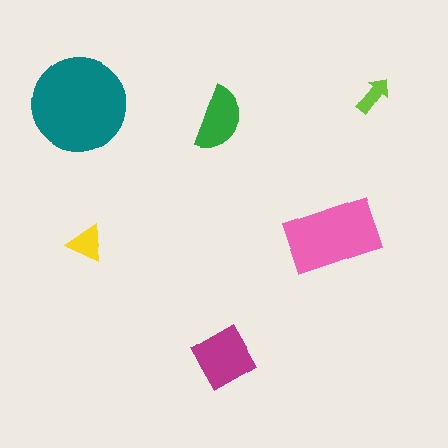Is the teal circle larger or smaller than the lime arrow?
Larger.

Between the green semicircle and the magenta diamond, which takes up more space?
The magenta diamond.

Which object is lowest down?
The magenta diamond is bottommost.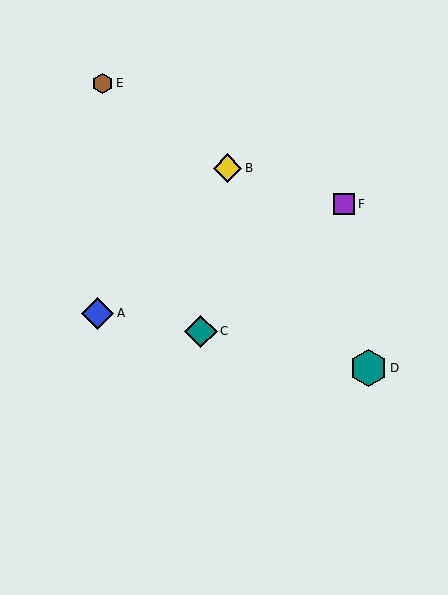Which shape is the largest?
The teal hexagon (labeled D) is the largest.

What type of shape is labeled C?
Shape C is a teal diamond.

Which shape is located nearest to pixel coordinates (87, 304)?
The blue diamond (labeled A) at (98, 313) is nearest to that location.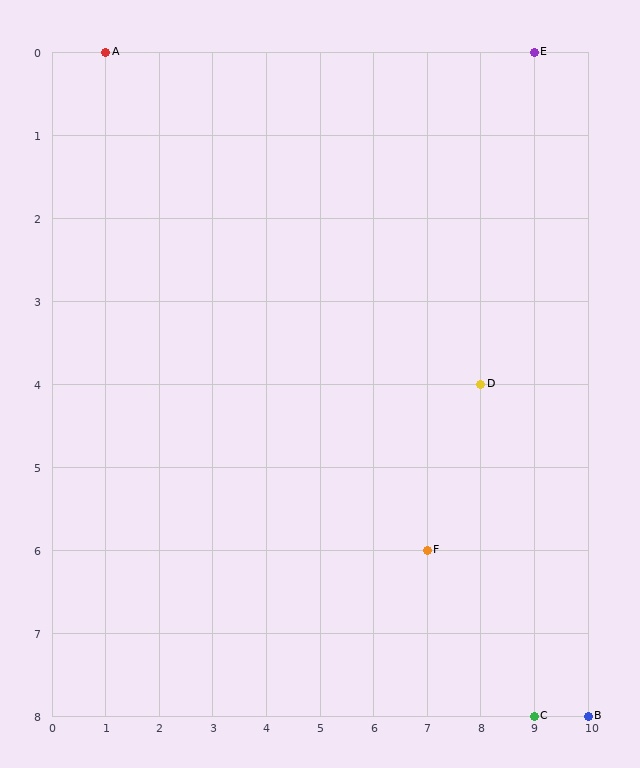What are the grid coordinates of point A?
Point A is at grid coordinates (1, 0).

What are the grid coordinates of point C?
Point C is at grid coordinates (9, 8).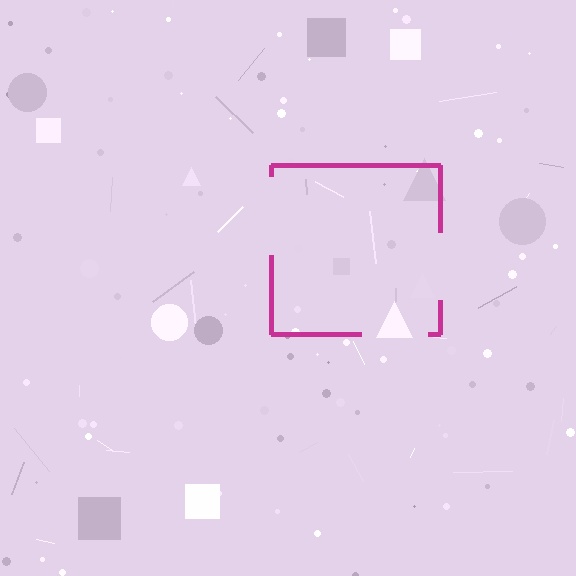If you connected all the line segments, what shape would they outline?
They would outline a square.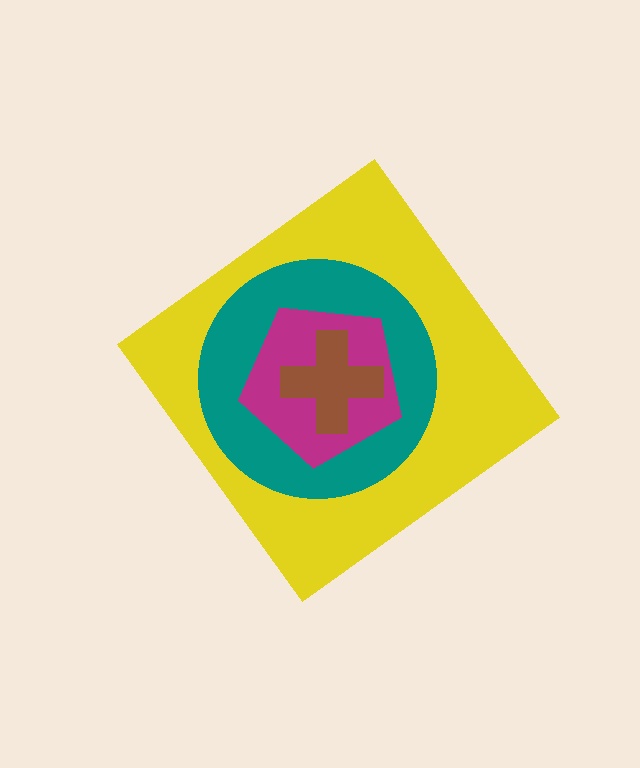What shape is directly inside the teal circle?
The magenta pentagon.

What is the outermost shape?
The yellow diamond.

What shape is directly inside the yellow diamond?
The teal circle.